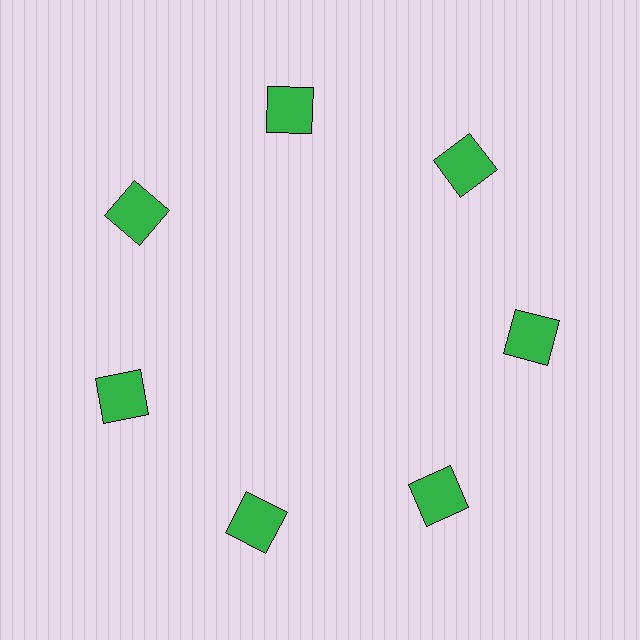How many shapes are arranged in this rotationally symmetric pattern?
There are 7 shapes, arranged in 7 groups of 1.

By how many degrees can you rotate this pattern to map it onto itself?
The pattern maps onto itself every 51 degrees of rotation.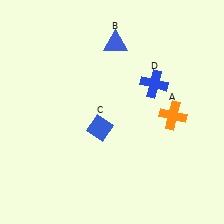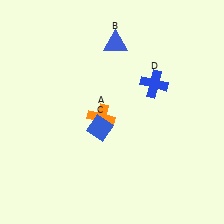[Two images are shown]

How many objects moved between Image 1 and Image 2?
1 object moved between the two images.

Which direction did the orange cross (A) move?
The orange cross (A) moved left.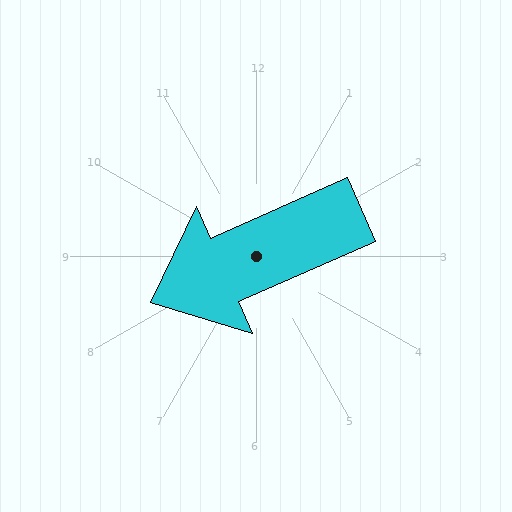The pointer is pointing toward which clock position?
Roughly 8 o'clock.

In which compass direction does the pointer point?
Southwest.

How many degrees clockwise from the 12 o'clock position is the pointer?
Approximately 246 degrees.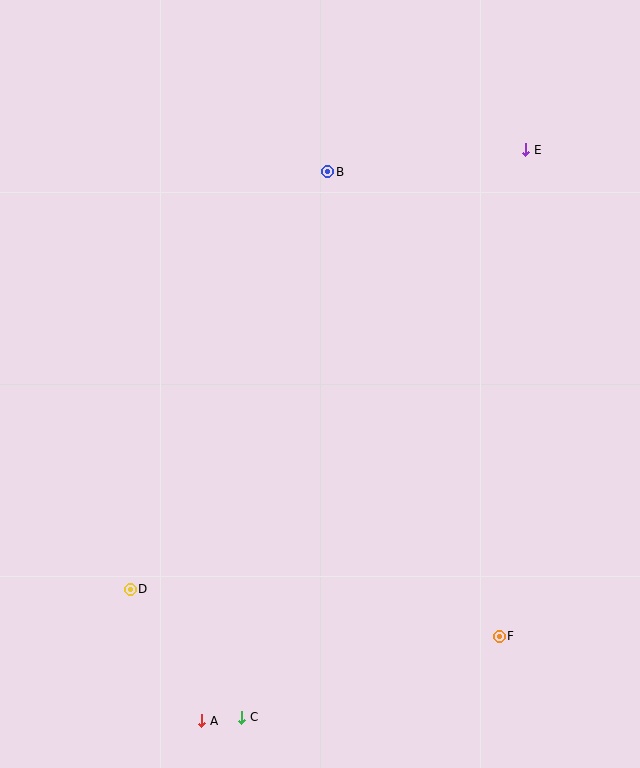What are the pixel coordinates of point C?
Point C is at (242, 717).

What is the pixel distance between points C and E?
The distance between C and E is 634 pixels.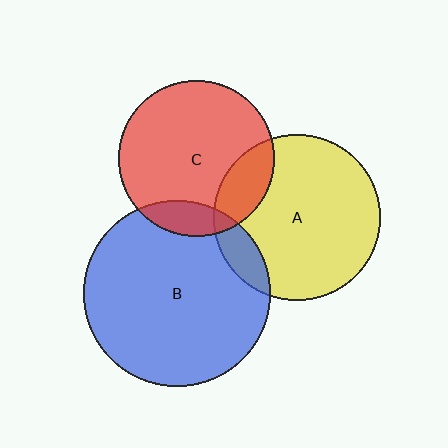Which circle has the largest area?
Circle B (blue).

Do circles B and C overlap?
Yes.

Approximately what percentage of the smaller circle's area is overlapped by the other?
Approximately 15%.